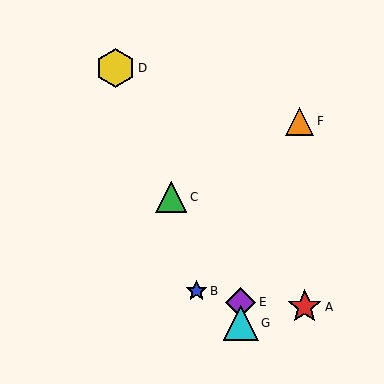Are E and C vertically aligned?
No, E is at x≈241 and C is at x≈171.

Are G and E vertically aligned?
Yes, both are at x≈241.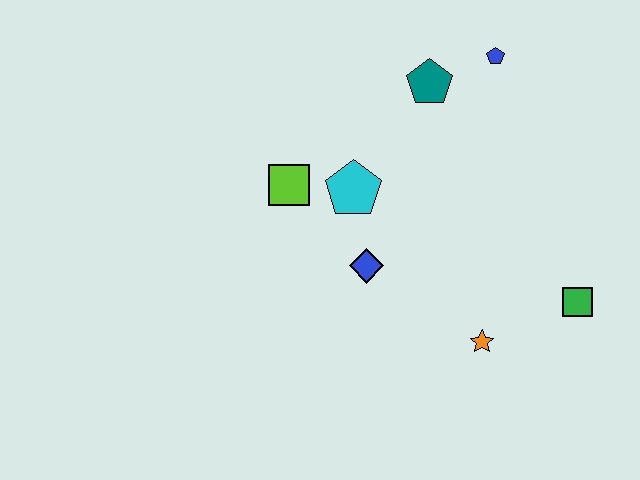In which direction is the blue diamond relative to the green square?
The blue diamond is to the left of the green square.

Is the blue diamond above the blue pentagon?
No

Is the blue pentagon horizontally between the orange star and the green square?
Yes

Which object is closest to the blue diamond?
The cyan pentagon is closest to the blue diamond.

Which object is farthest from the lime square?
The green square is farthest from the lime square.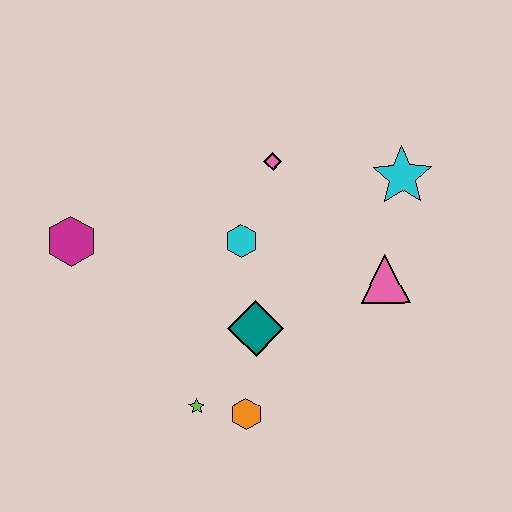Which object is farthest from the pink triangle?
The magenta hexagon is farthest from the pink triangle.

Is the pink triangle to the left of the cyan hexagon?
No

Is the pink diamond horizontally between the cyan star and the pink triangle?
No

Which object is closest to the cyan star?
The pink triangle is closest to the cyan star.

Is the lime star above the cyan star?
No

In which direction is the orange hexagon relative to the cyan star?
The orange hexagon is below the cyan star.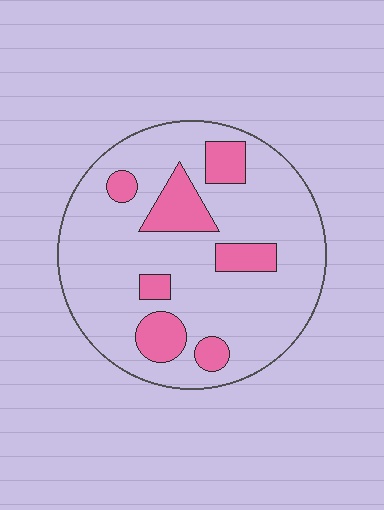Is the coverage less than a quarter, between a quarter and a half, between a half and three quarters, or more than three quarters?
Less than a quarter.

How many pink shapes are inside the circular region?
7.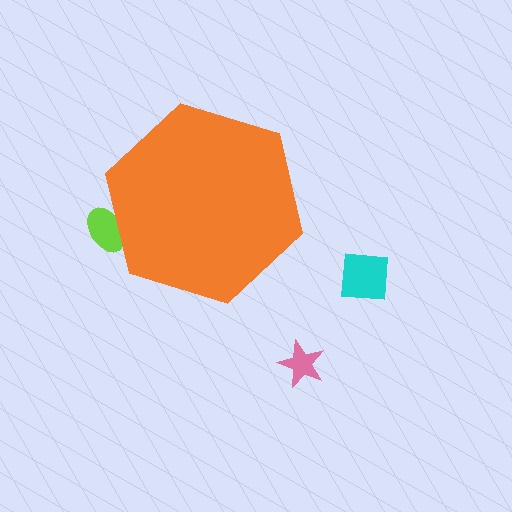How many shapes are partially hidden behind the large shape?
1 shape is partially hidden.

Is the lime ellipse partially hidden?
Yes, the lime ellipse is partially hidden behind the orange hexagon.